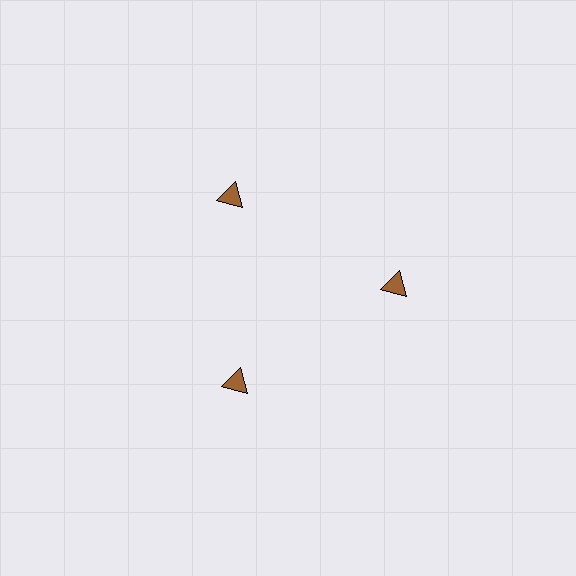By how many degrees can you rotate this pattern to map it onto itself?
The pattern maps onto itself every 120 degrees of rotation.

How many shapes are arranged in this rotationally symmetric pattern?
There are 3 shapes, arranged in 3 groups of 1.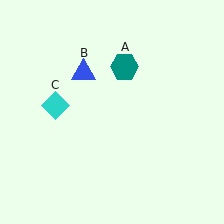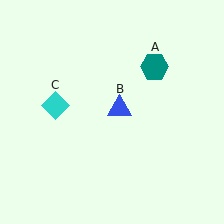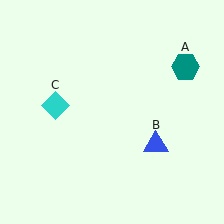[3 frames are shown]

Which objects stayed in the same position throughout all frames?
Cyan diamond (object C) remained stationary.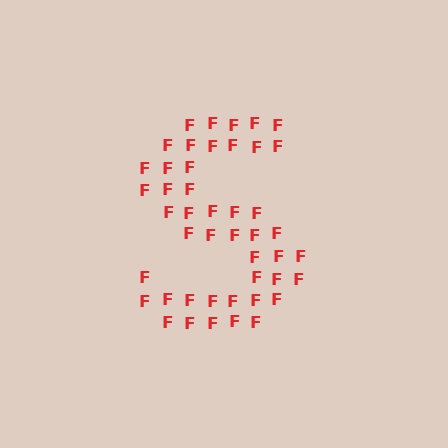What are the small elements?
The small elements are letter F's.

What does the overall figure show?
The overall figure shows the letter S.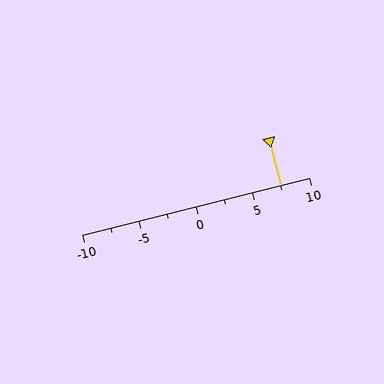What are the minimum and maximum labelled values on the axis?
The axis runs from -10 to 10.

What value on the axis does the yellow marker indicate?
The marker indicates approximately 7.5.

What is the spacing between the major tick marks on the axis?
The major ticks are spaced 5 apart.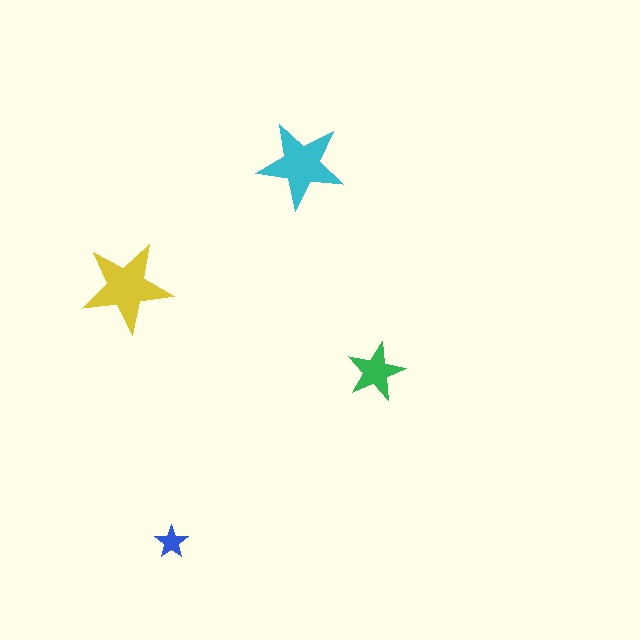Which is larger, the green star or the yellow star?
The yellow one.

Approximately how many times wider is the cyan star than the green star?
About 1.5 times wider.